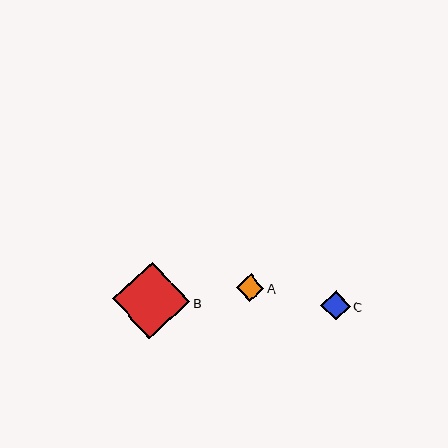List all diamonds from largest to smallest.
From largest to smallest: B, C, A.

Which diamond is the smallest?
Diamond A is the smallest with a size of approximately 28 pixels.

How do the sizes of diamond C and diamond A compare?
Diamond C and diamond A are approximately the same size.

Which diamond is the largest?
Diamond B is the largest with a size of approximately 77 pixels.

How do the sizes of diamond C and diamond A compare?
Diamond C and diamond A are approximately the same size.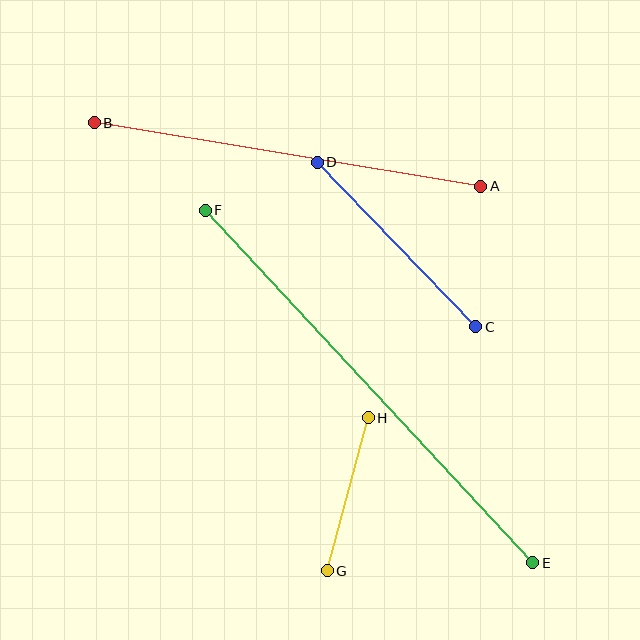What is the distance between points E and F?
The distance is approximately 481 pixels.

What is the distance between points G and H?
The distance is approximately 158 pixels.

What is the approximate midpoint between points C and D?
The midpoint is at approximately (397, 244) pixels.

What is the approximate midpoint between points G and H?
The midpoint is at approximately (348, 494) pixels.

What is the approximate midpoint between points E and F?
The midpoint is at approximately (369, 387) pixels.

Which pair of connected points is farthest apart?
Points E and F are farthest apart.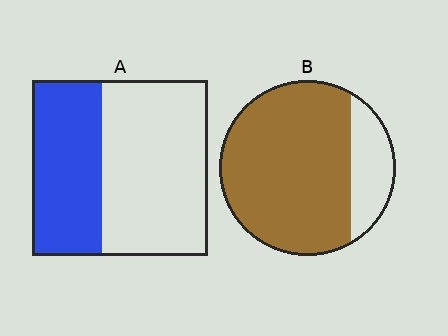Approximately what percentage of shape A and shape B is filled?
A is approximately 40% and B is approximately 80%.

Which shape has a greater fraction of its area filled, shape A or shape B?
Shape B.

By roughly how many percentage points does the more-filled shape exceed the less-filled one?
By roughly 40 percentage points (B over A).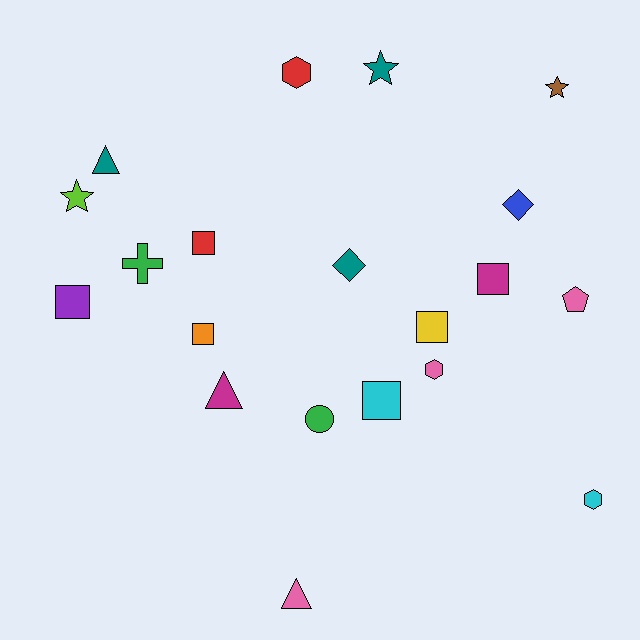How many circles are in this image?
There is 1 circle.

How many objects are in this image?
There are 20 objects.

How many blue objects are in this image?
There is 1 blue object.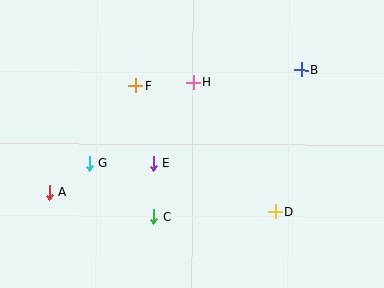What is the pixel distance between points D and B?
The distance between D and B is 145 pixels.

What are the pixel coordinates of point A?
Point A is at (49, 193).